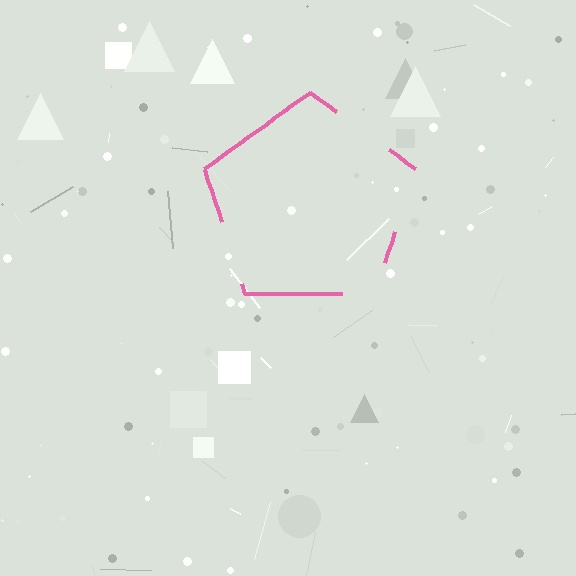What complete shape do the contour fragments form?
The contour fragments form a pentagon.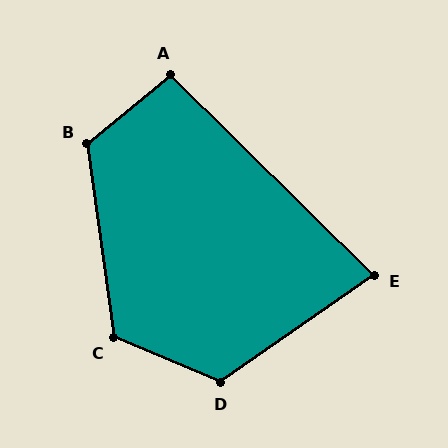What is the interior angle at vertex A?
Approximately 96 degrees (obtuse).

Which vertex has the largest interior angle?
D, at approximately 122 degrees.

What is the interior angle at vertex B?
Approximately 122 degrees (obtuse).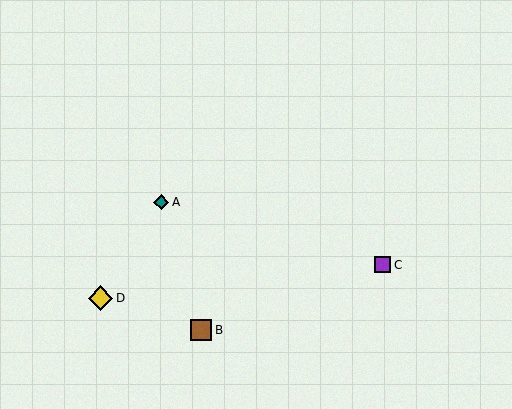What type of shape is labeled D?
Shape D is a yellow diamond.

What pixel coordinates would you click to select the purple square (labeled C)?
Click at (383, 265) to select the purple square C.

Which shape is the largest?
The yellow diamond (labeled D) is the largest.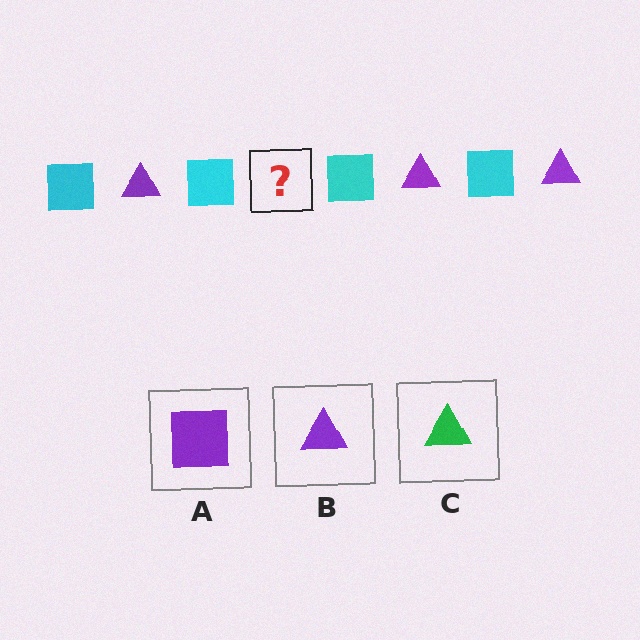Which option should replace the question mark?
Option B.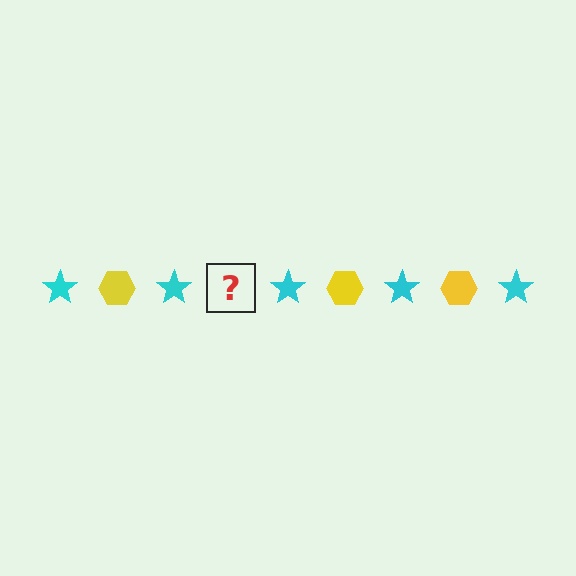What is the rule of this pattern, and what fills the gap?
The rule is that the pattern alternates between cyan star and yellow hexagon. The gap should be filled with a yellow hexagon.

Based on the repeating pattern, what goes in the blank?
The blank should be a yellow hexagon.